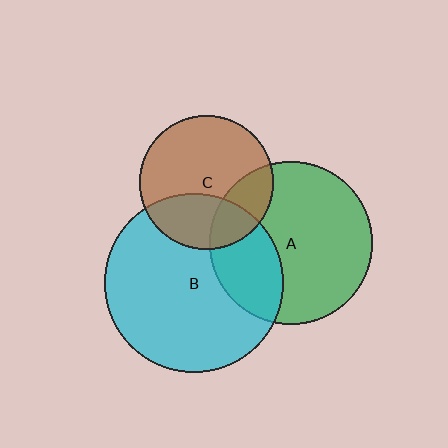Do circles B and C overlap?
Yes.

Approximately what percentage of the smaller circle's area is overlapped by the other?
Approximately 30%.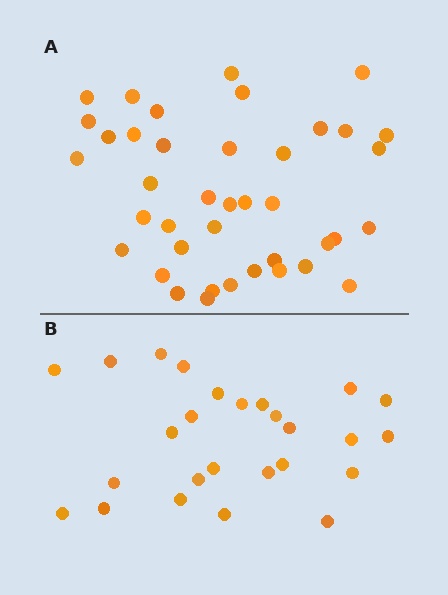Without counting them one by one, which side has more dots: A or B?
Region A (the top region) has more dots.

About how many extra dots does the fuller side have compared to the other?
Region A has approximately 15 more dots than region B.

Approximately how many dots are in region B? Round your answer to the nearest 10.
About 30 dots. (The exact count is 26, which rounds to 30.)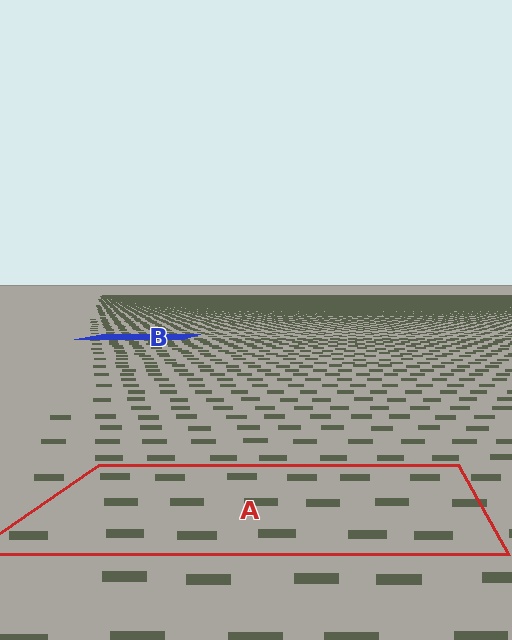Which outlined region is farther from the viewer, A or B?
Region B is farther from the viewer — the texture elements inside it appear smaller and more densely packed.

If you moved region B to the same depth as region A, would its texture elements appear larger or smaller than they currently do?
They would appear larger. At a closer depth, the same texture elements are projected at a bigger on-screen size.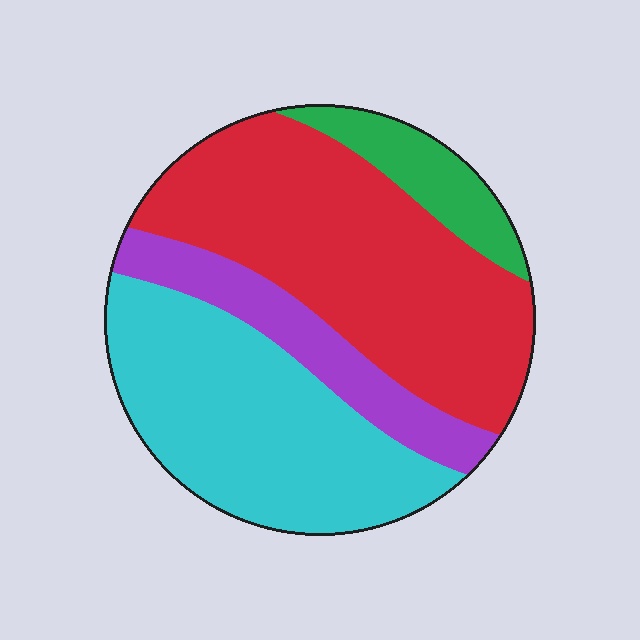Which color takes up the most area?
Red, at roughly 40%.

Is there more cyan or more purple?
Cyan.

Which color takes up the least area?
Green, at roughly 10%.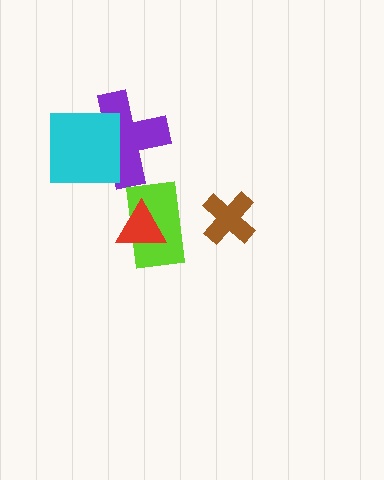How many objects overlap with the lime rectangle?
1 object overlaps with the lime rectangle.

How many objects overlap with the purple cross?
1 object overlaps with the purple cross.